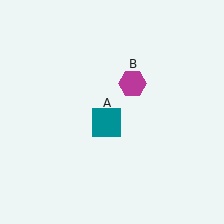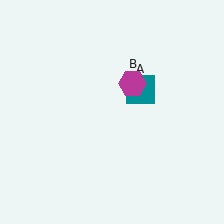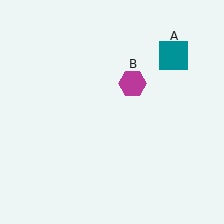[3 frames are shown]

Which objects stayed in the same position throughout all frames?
Magenta hexagon (object B) remained stationary.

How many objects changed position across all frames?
1 object changed position: teal square (object A).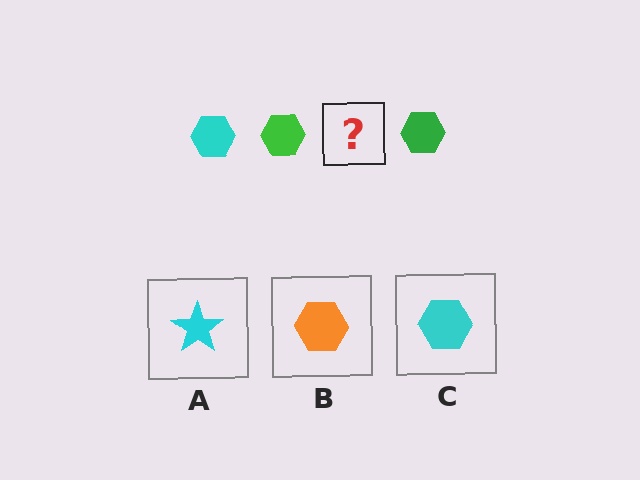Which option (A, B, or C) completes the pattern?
C.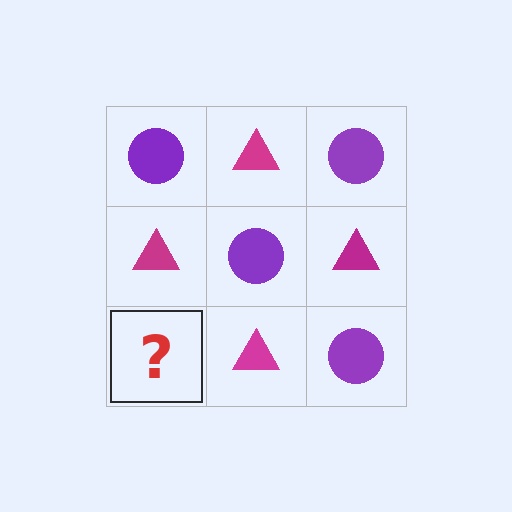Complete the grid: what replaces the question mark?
The question mark should be replaced with a purple circle.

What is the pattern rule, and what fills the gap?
The rule is that it alternates purple circle and magenta triangle in a checkerboard pattern. The gap should be filled with a purple circle.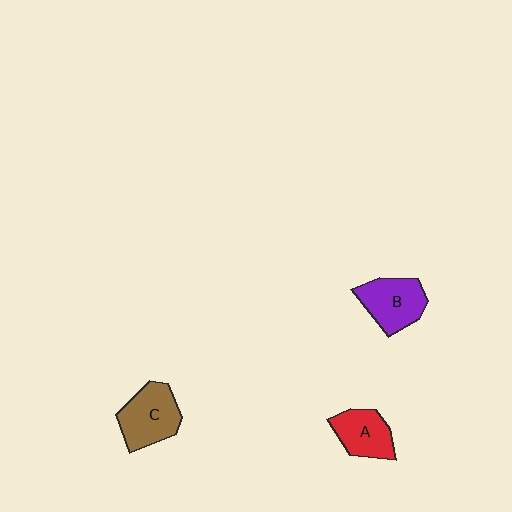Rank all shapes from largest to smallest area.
From largest to smallest: C (brown), B (purple), A (red).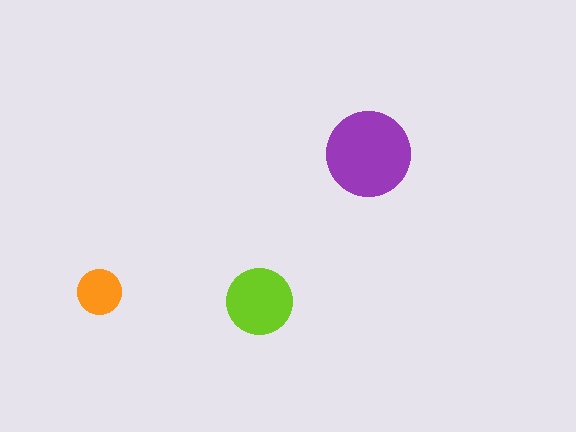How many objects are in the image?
There are 3 objects in the image.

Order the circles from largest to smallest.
the purple one, the lime one, the orange one.